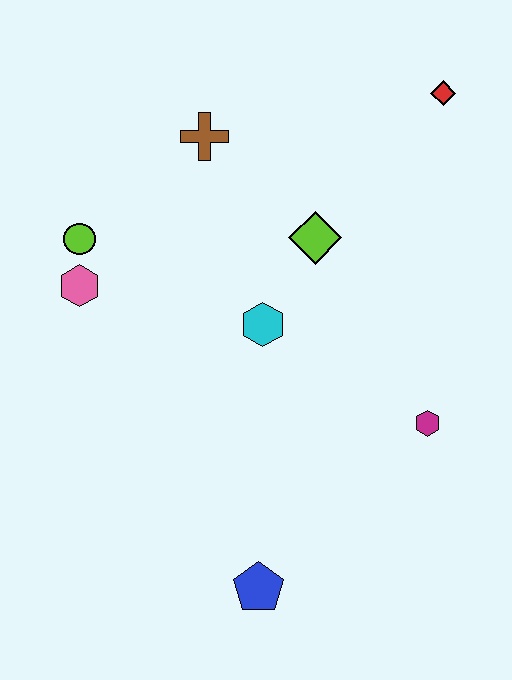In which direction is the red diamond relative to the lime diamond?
The red diamond is above the lime diamond.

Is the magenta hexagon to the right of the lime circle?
Yes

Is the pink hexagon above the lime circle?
No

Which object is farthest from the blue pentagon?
The red diamond is farthest from the blue pentagon.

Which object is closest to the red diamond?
The lime diamond is closest to the red diamond.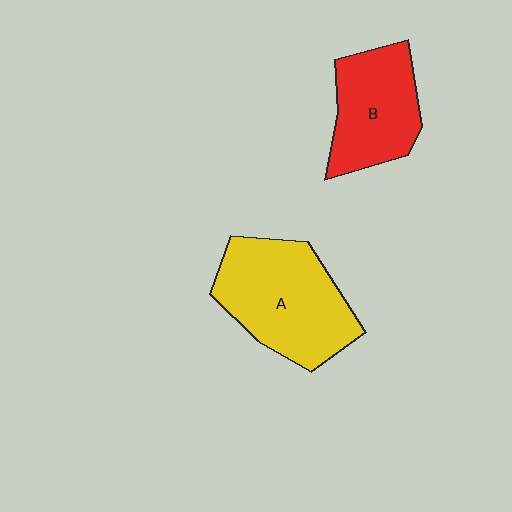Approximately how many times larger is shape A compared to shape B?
Approximately 1.4 times.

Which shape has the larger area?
Shape A (yellow).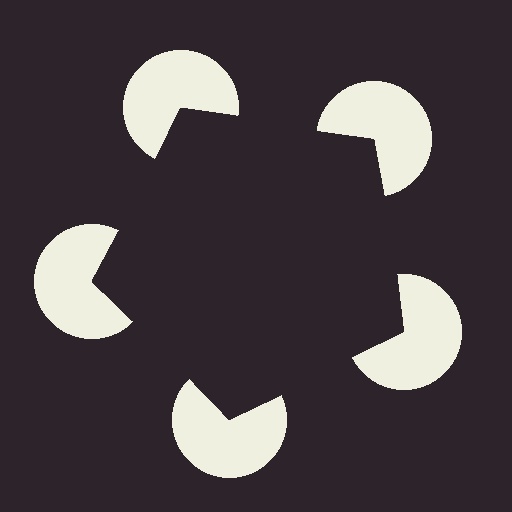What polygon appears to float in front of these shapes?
An illusory pentagon — its edges are inferred from the aligned wedge cuts in the pac-man discs, not physically drawn.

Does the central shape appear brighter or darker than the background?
It typically appears slightly darker than the background, even though no actual brightness change is drawn.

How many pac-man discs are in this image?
There are 5 — one at each vertex of the illusory pentagon.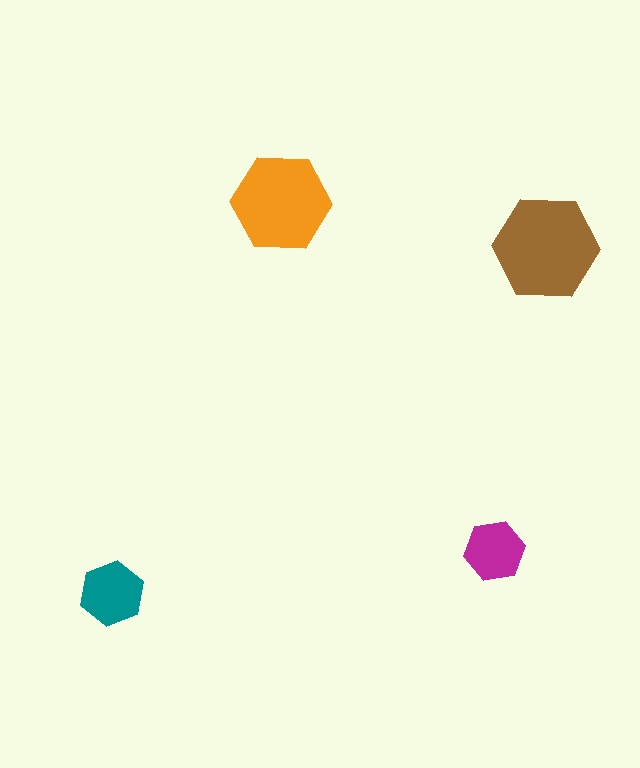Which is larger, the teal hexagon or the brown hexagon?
The brown one.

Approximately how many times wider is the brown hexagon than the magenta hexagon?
About 1.5 times wider.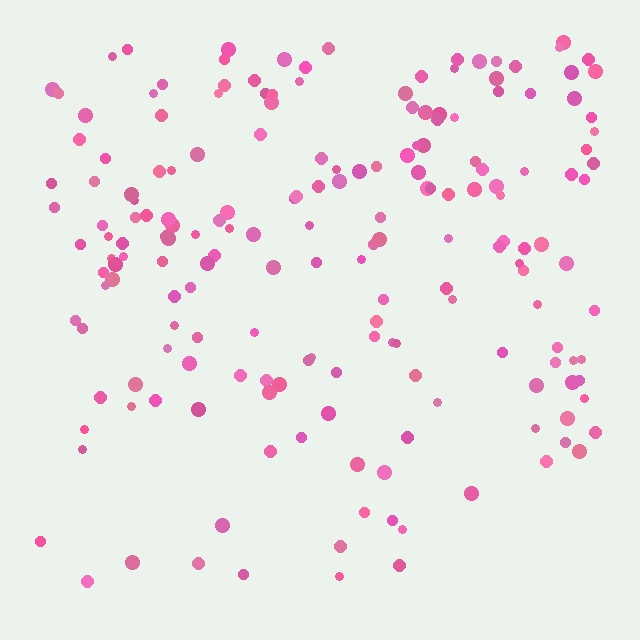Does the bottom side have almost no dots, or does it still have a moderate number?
Still a moderate number, just noticeably fewer than the top.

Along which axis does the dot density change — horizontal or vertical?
Vertical.